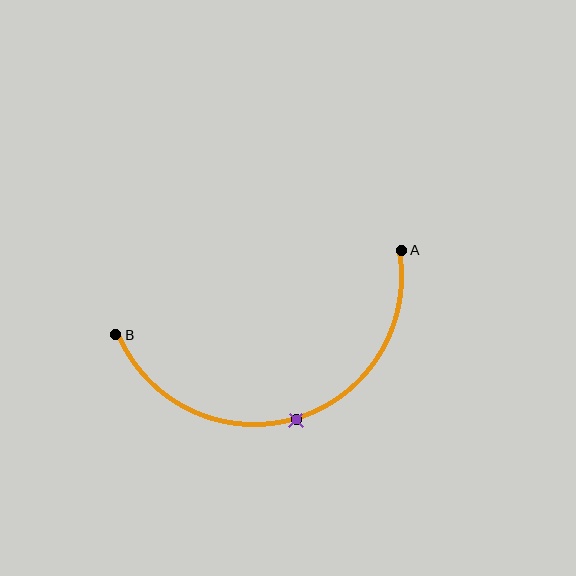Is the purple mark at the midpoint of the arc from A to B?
Yes. The purple mark lies on the arc at equal arc-length from both A and B — it is the arc midpoint.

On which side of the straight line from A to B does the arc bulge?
The arc bulges below the straight line connecting A and B.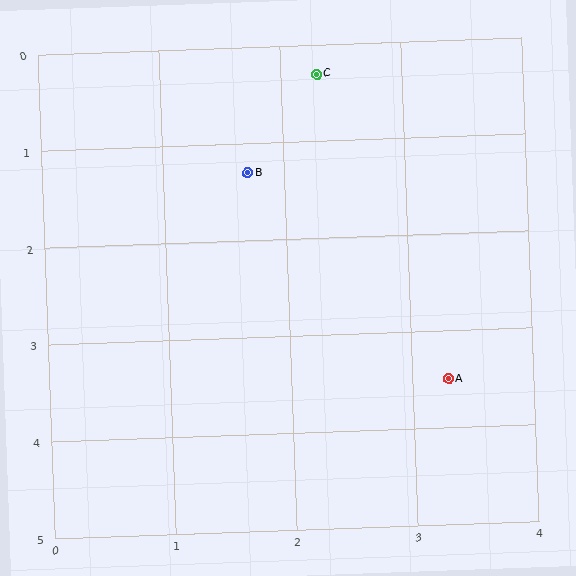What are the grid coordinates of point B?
Point B is at approximately (1.7, 1.3).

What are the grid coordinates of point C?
Point C is at approximately (2.3, 0.3).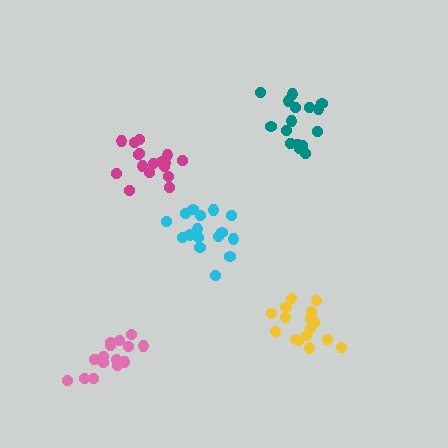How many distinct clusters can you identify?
There are 5 distinct clusters.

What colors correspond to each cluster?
The clusters are colored: magenta, yellow, teal, cyan, pink.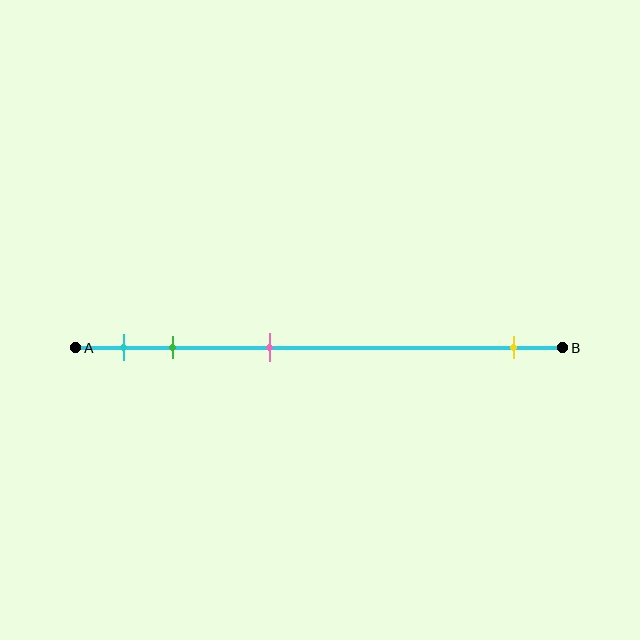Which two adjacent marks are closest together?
The cyan and green marks are the closest adjacent pair.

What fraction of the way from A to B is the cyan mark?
The cyan mark is approximately 10% (0.1) of the way from A to B.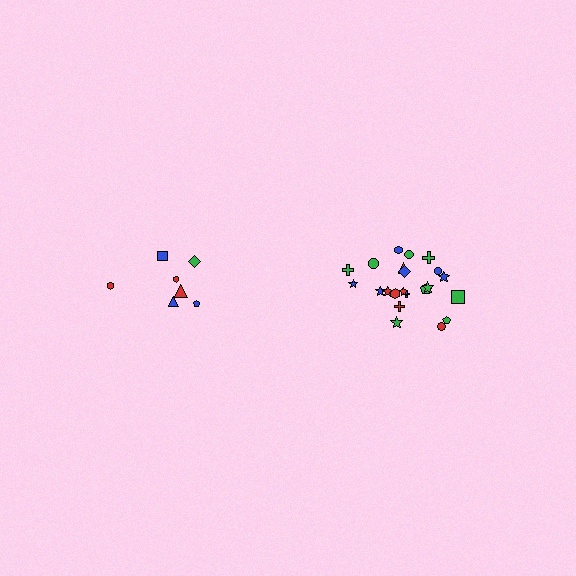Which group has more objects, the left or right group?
The right group.